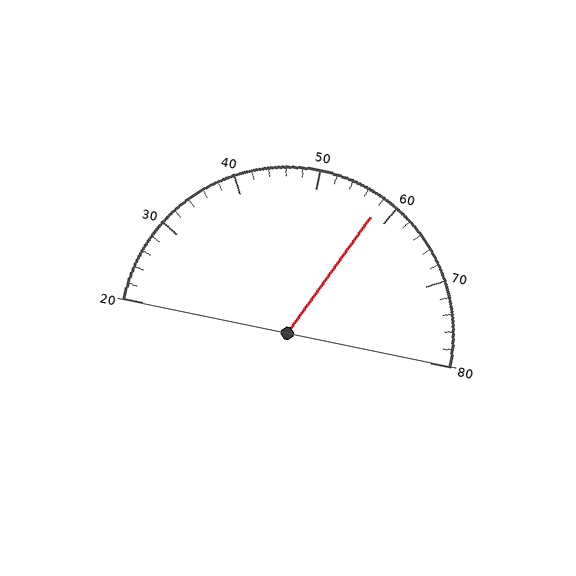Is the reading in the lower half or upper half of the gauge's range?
The reading is in the upper half of the range (20 to 80).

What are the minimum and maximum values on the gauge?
The gauge ranges from 20 to 80.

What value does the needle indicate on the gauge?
The needle indicates approximately 58.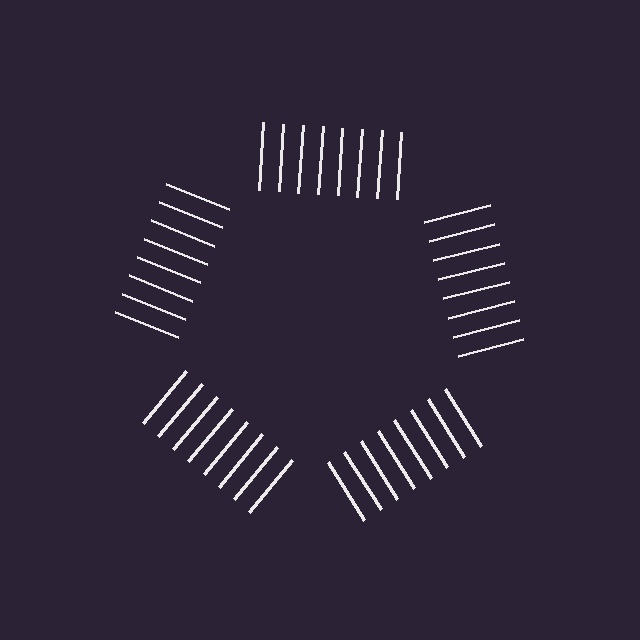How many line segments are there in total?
40 — 8 along each of the 5 edges.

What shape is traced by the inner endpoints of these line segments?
An illusory pentagon — the line segments terminate on its edges but no continuous stroke is drawn.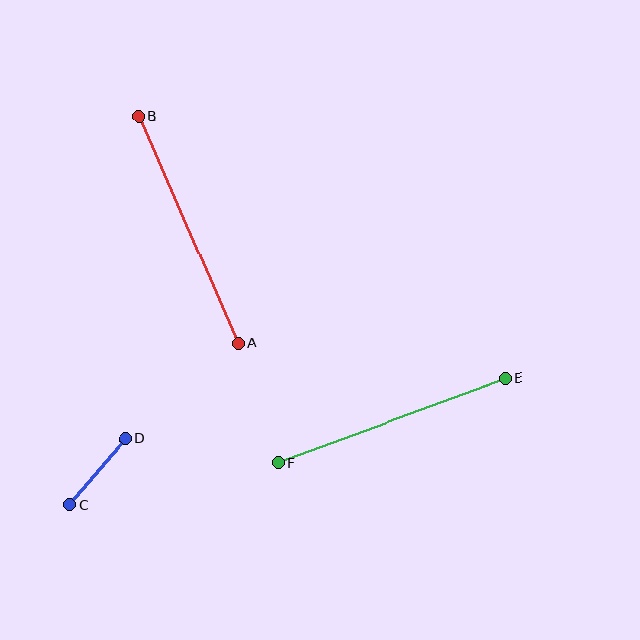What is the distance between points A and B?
The distance is approximately 247 pixels.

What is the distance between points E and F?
The distance is approximately 243 pixels.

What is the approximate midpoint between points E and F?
The midpoint is at approximately (392, 420) pixels.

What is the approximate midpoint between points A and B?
The midpoint is at approximately (189, 230) pixels.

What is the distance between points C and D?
The distance is approximately 86 pixels.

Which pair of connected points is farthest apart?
Points A and B are farthest apart.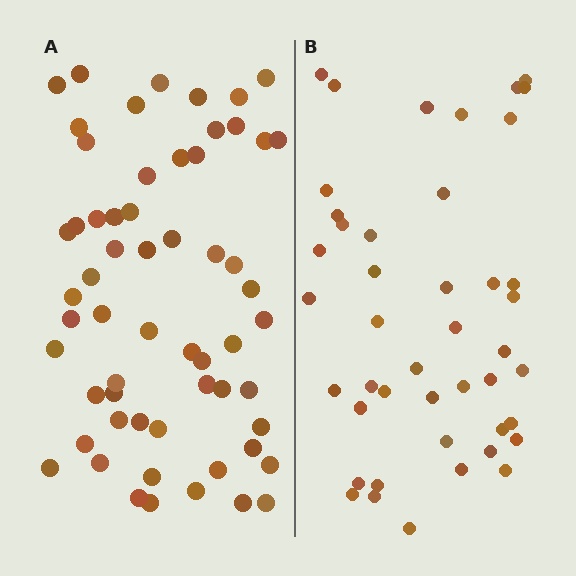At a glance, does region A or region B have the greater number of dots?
Region A (the left region) has more dots.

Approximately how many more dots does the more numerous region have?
Region A has approximately 15 more dots than region B.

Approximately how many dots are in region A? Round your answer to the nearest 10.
About 60 dots. (The exact count is 59, which rounds to 60.)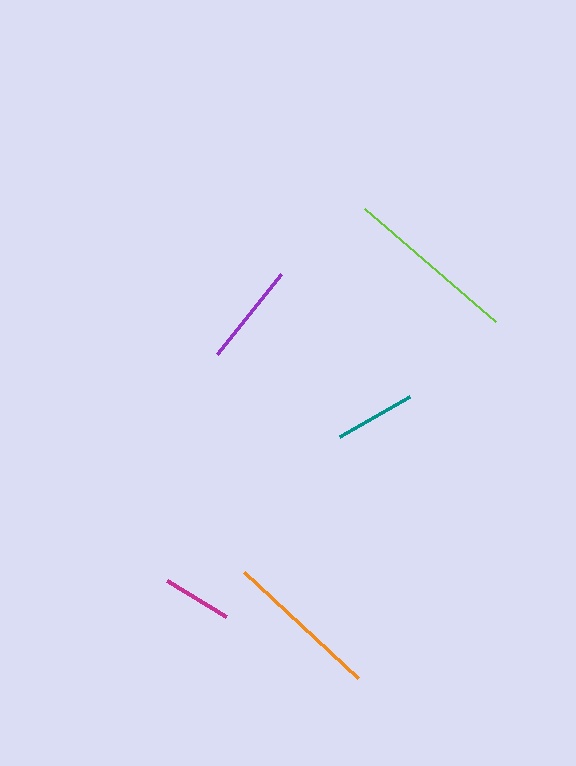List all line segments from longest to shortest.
From longest to shortest: lime, orange, purple, teal, magenta.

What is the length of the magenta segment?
The magenta segment is approximately 69 pixels long.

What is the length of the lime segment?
The lime segment is approximately 173 pixels long.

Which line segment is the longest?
The lime line is the longest at approximately 173 pixels.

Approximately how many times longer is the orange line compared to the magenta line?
The orange line is approximately 2.3 times the length of the magenta line.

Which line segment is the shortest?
The magenta line is the shortest at approximately 69 pixels.